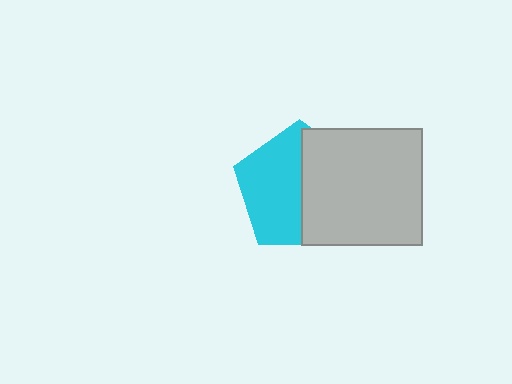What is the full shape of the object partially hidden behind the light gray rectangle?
The partially hidden object is a cyan pentagon.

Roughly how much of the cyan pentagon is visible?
About half of it is visible (roughly 53%).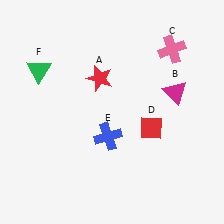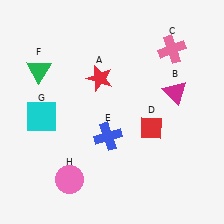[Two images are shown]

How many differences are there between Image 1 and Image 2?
There are 2 differences between the two images.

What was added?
A cyan square (G), a pink circle (H) were added in Image 2.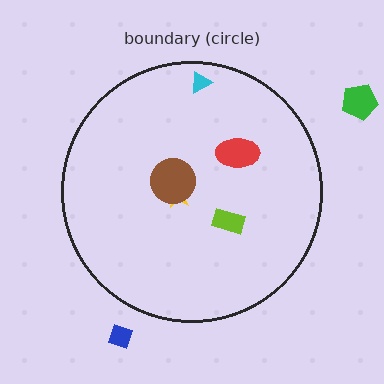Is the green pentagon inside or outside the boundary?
Outside.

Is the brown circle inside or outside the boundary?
Inside.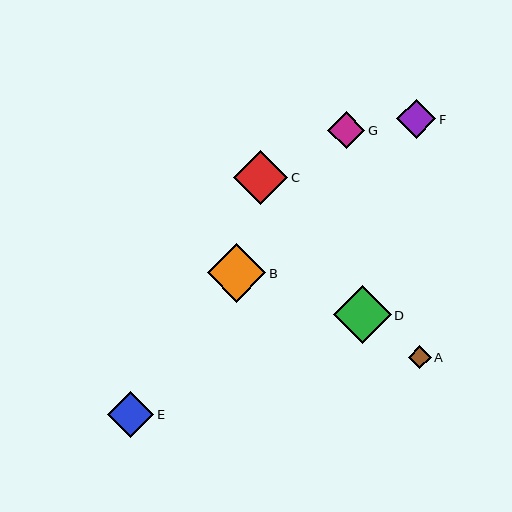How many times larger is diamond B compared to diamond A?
Diamond B is approximately 2.6 times the size of diamond A.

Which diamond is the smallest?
Diamond A is the smallest with a size of approximately 23 pixels.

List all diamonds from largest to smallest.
From largest to smallest: B, D, C, E, F, G, A.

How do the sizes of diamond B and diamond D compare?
Diamond B and diamond D are approximately the same size.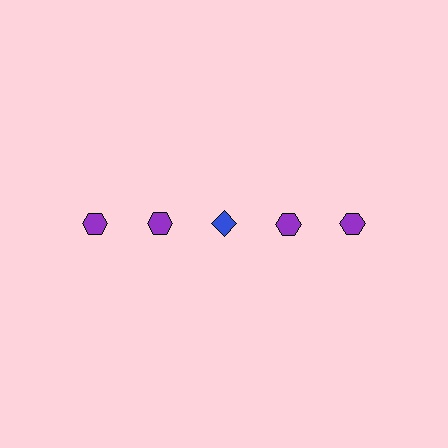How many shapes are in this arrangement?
There are 5 shapes arranged in a grid pattern.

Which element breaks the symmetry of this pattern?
The blue diamond in the top row, center column breaks the symmetry. All other shapes are purple hexagons.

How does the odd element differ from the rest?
It differs in both color (blue instead of purple) and shape (diamond instead of hexagon).